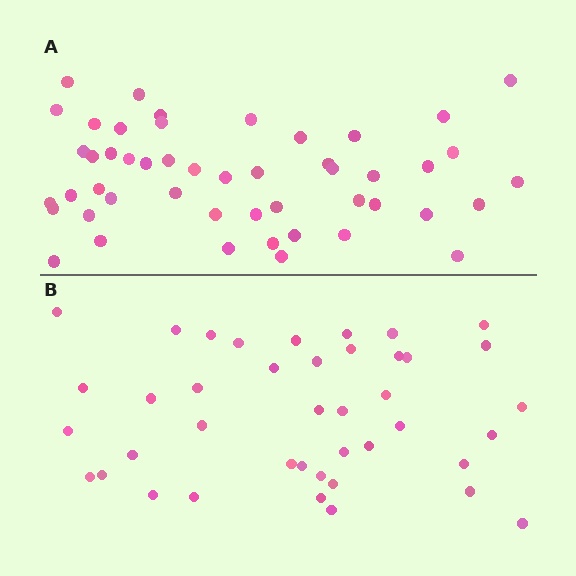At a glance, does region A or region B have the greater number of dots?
Region A (the top region) has more dots.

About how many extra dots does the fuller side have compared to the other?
Region A has roughly 8 or so more dots than region B.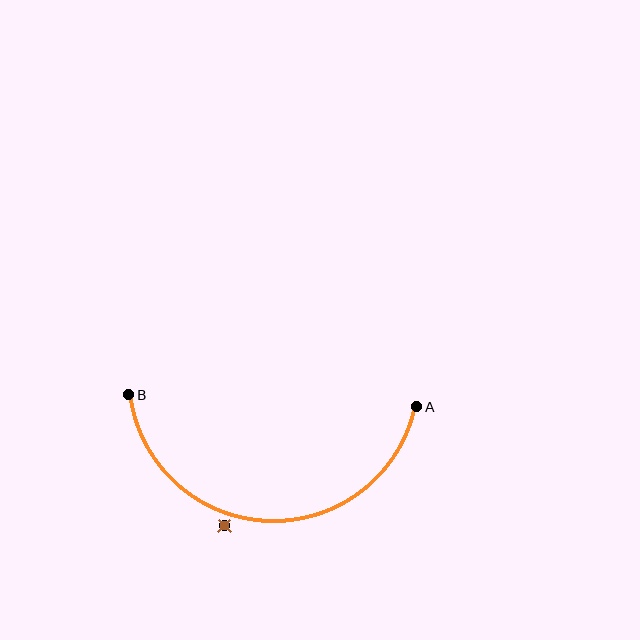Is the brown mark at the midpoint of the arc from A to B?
No — the brown mark does not lie on the arc at all. It sits slightly outside the curve.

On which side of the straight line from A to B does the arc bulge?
The arc bulges below the straight line connecting A and B.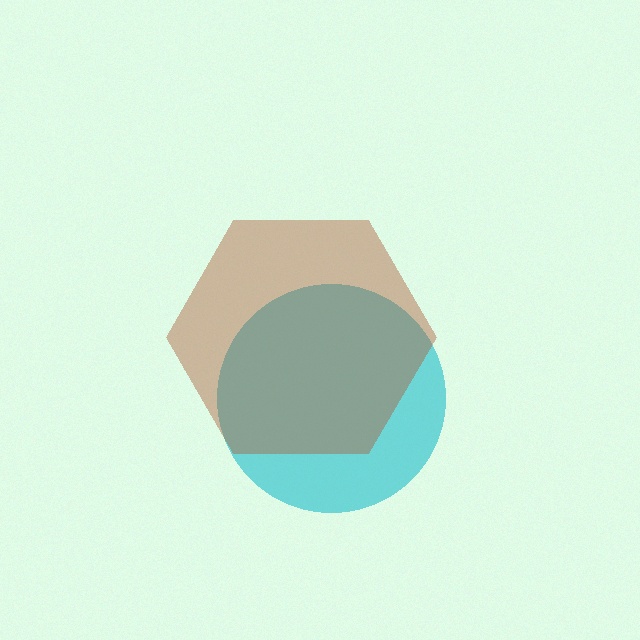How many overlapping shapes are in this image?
There are 2 overlapping shapes in the image.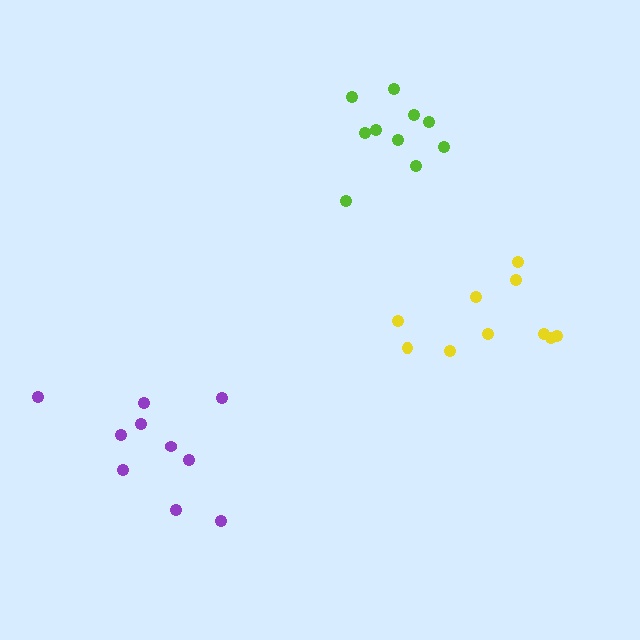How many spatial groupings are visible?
There are 3 spatial groupings.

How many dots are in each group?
Group 1: 10 dots, Group 2: 10 dots, Group 3: 10 dots (30 total).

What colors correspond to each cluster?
The clusters are colored: yellow, purple, lime.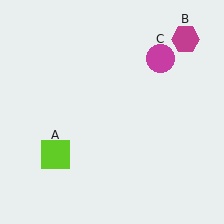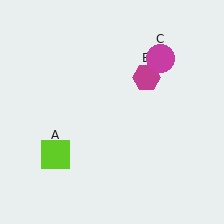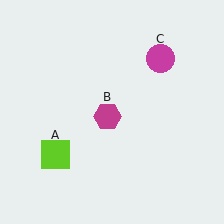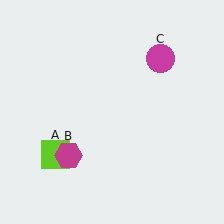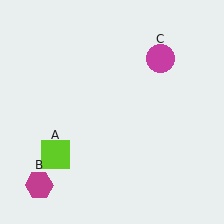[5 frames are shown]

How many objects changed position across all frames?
1 object changed position: magenta hexagon (object B).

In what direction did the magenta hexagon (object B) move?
The magenta hexagon (object B) moved down and to the left.